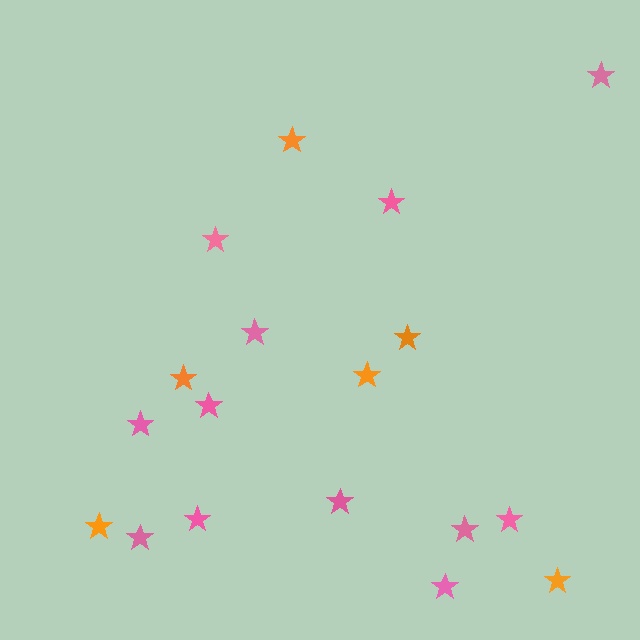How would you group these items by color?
There are 2 groups: one group of orange stars (6) and one group of pink stars (12).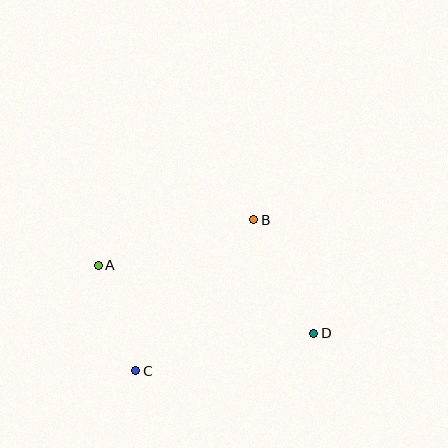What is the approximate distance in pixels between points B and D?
The distance between B and D is approximately 129 pixels.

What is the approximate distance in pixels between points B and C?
The distance between B and C is approximately 191 pixels.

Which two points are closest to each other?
Points A and C are closest to each other.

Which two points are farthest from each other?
Points A and D are farthest from each other.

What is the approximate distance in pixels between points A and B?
The distance between A and B is approximately 162 pixels.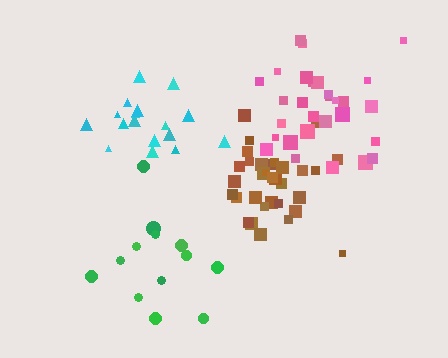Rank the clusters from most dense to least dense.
brown, cyan, pink, green.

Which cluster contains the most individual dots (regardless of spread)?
Brown (35).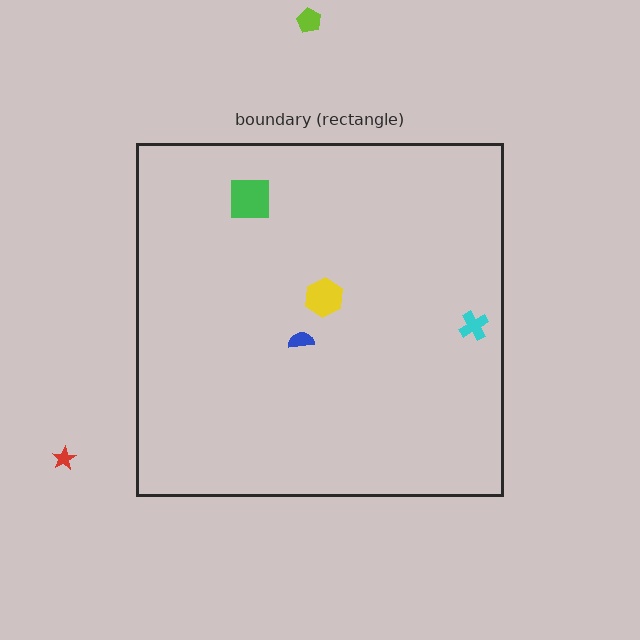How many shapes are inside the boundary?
4 inside, 2 outside.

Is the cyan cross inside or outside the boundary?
Inside.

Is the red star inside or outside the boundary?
Outside.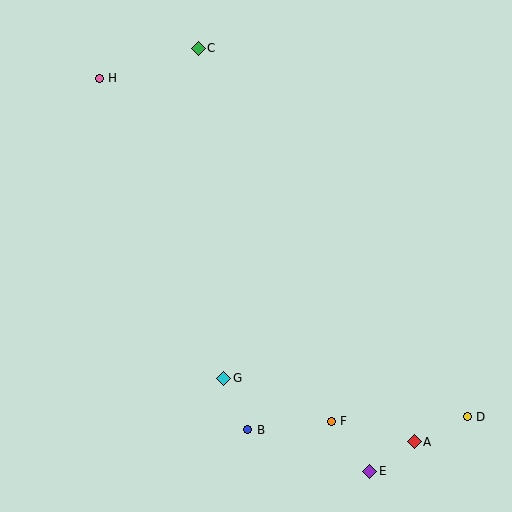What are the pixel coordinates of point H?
Point H is at (99, 78).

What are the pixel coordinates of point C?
Point C is at (198, 48).